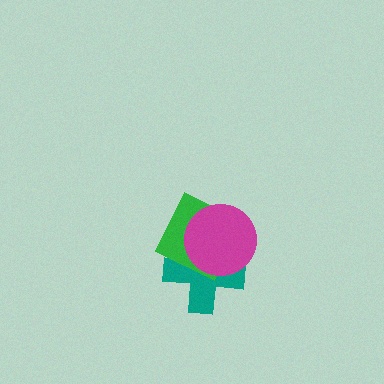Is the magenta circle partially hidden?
No, no other shape covers it.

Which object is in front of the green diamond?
The magenta circle is in front of the green diamond.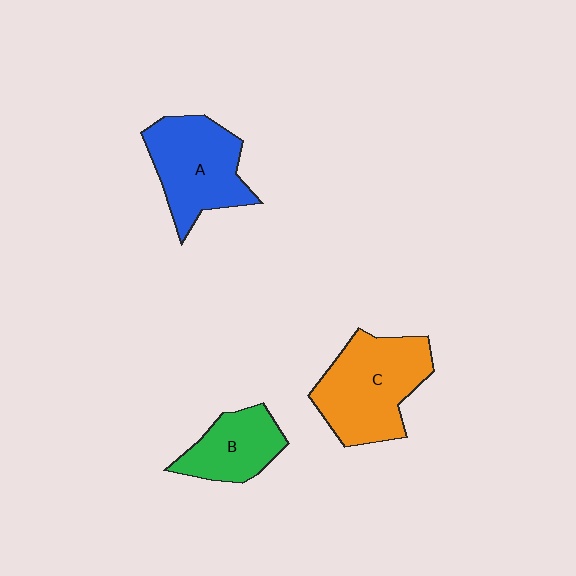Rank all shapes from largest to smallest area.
From largest to smallest: C (orange), A (blue), B (green).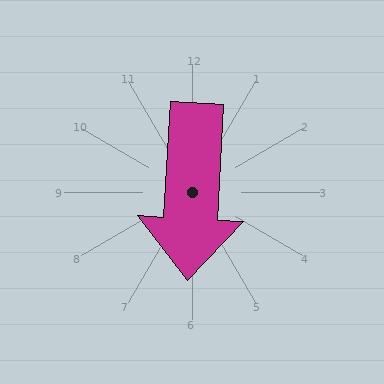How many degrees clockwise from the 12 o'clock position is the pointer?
Approximately 183 degrees.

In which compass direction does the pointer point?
South.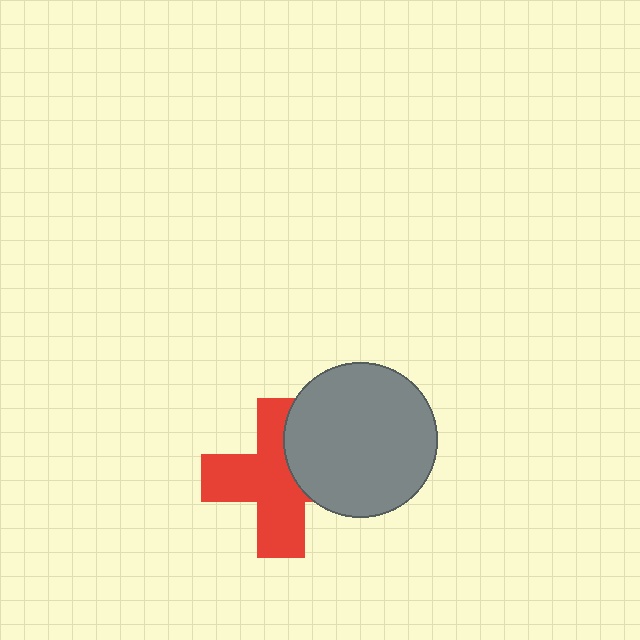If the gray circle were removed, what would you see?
You would see the complete red cross.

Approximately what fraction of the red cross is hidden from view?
Roughly 33% of the red cross is hidden behind the gray circle.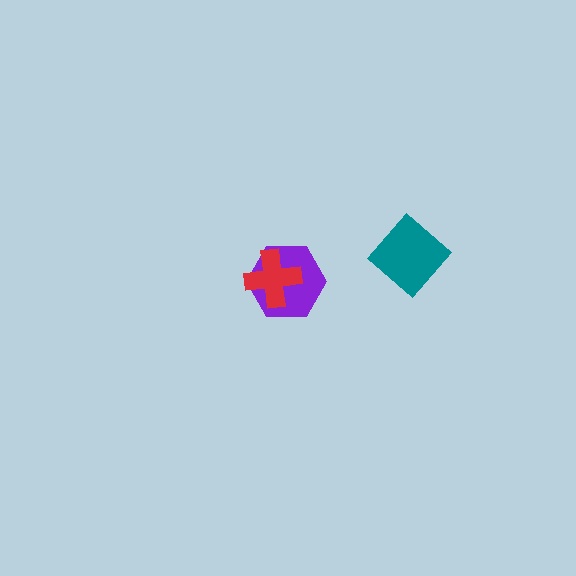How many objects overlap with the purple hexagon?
1 object overlaps with the purple hexagon.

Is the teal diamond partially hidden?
No, no other shape covers it.